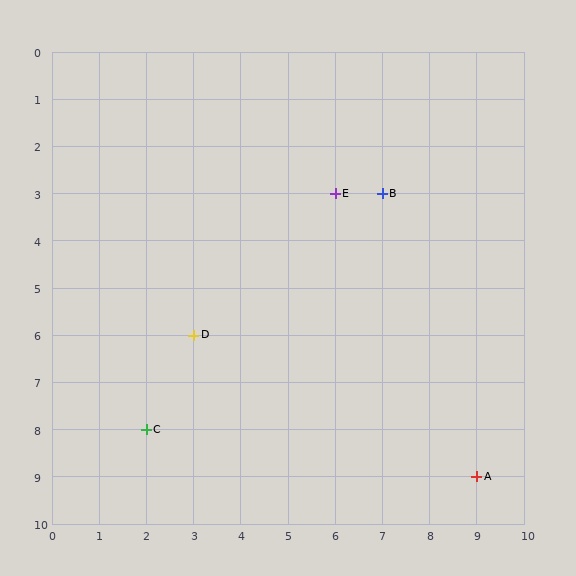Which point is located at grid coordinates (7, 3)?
Point B is at (7, 3).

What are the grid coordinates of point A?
Point A is at grid coordinates (9, 9).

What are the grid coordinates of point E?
Point E is at grid coordinates (6, 3).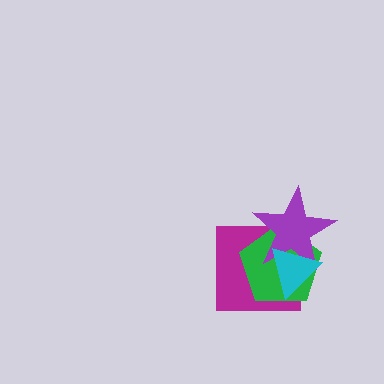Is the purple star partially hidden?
Yes, it is partially covered by another shape.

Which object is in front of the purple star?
The cyan triangle is in front of the purple star.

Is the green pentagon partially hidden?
Yes, it is partially covered by another shape.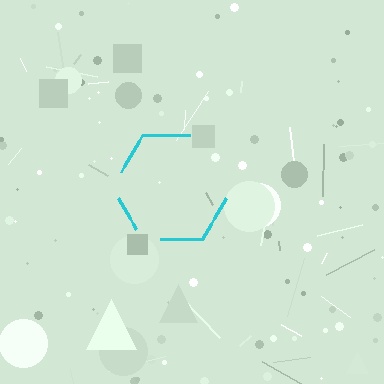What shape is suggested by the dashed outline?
The dashed outline suggests a hexagon.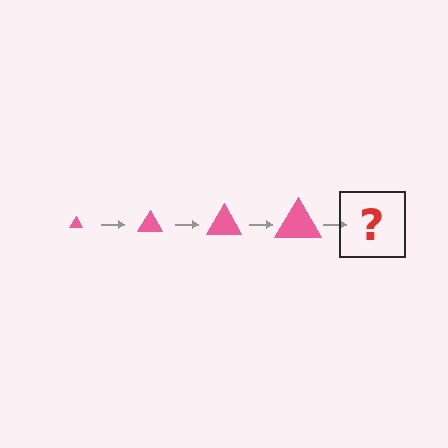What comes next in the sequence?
The next element should be a pink triangle, larger than the previous one.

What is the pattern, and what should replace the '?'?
The pattern is that the triangle gets progressively larger each step. The '?' should be a pink triangle, larger than the previous one.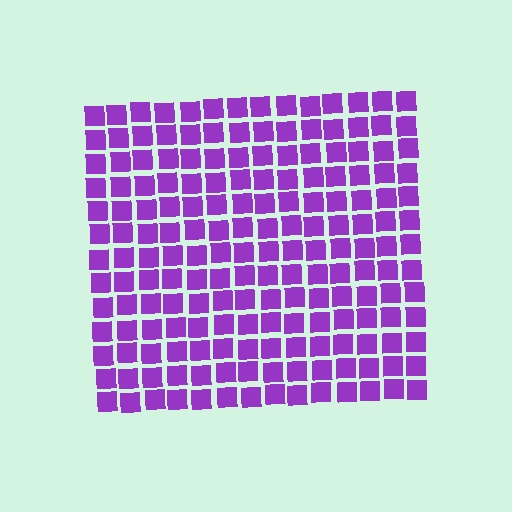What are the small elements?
The small elements are squares.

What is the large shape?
The large shape is a square.